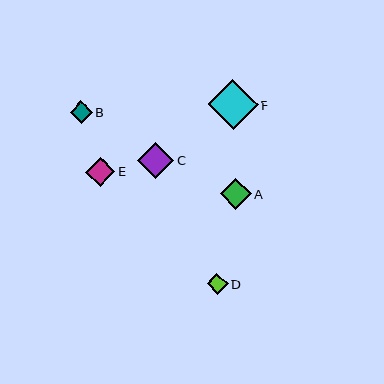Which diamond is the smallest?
Diamond D is the smallest with a size of approximately 20 pixels.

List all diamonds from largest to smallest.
From largest to smallest: F, C, A, E, B, D.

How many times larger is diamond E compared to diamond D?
Diamond E is approximately 1.4 times the size of diamond D.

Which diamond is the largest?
Diamond F is the largest with a size of approximately 50 pixels.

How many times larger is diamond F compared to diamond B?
Diamond F is approximately 2.2 times the size of diamond B.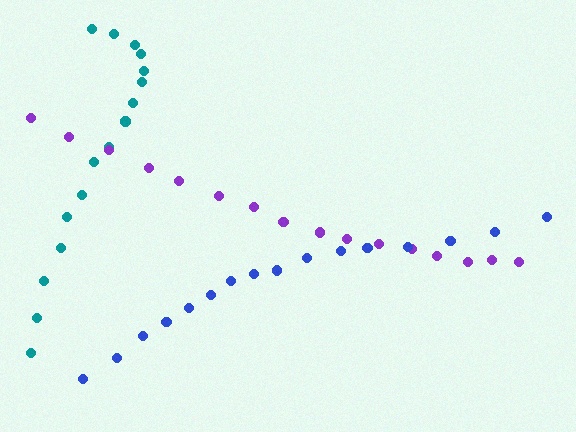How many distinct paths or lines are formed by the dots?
There are 3 distinct paths.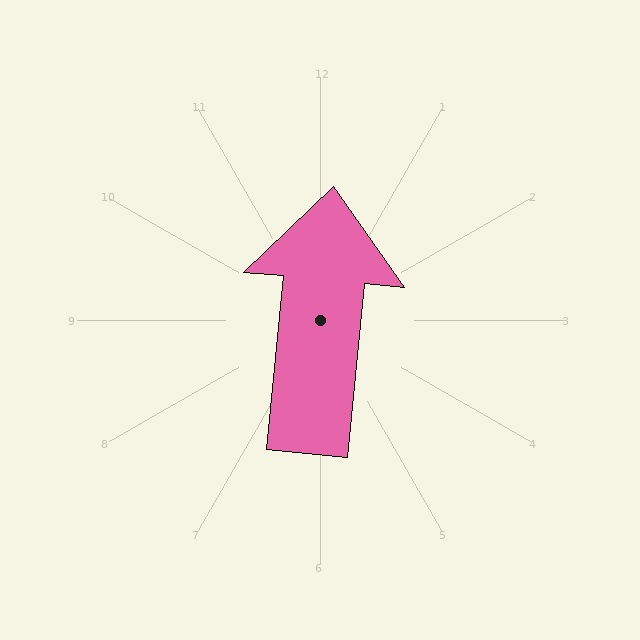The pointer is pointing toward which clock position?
Roughly 12 o'clock.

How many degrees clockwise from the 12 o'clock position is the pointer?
Approximately 6 degrees.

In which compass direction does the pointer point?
North.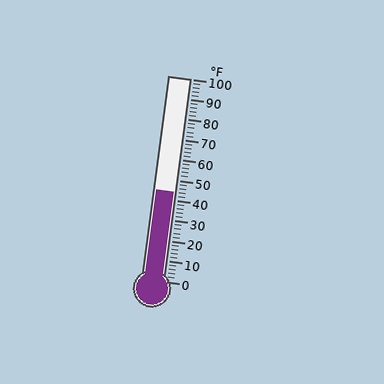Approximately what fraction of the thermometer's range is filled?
The thermometer is filled to approximately 45% of its range.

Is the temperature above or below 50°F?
The temperature is below 50°F.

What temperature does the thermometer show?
The thermometer shows approximately 44°F.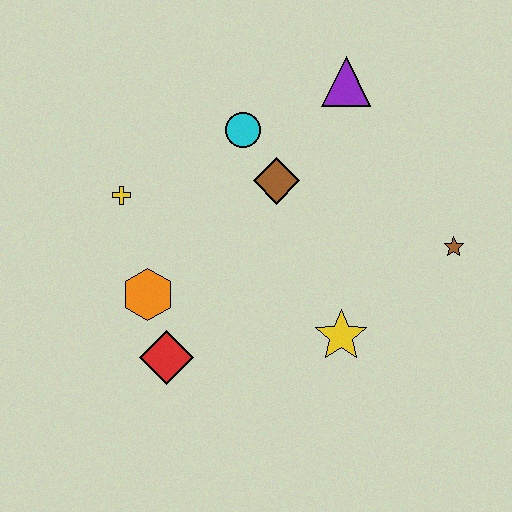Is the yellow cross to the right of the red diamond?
No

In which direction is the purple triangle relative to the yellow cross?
The purple triangle is to the right of the yellow cross.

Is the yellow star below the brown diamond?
Yes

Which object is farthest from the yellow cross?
The brown star is farthest from the yellow cross.